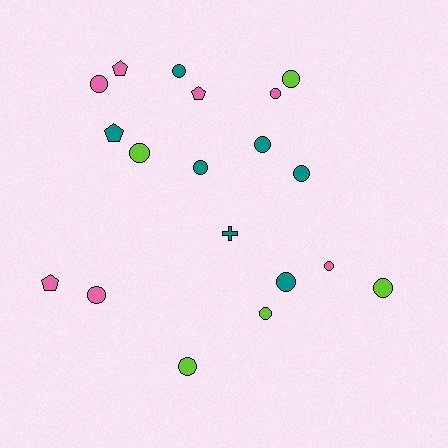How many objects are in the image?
There are 19 objects.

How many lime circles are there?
There are 5 lime circles.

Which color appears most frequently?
Teal, with 7 objects.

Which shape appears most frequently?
Circle, with 14 objects.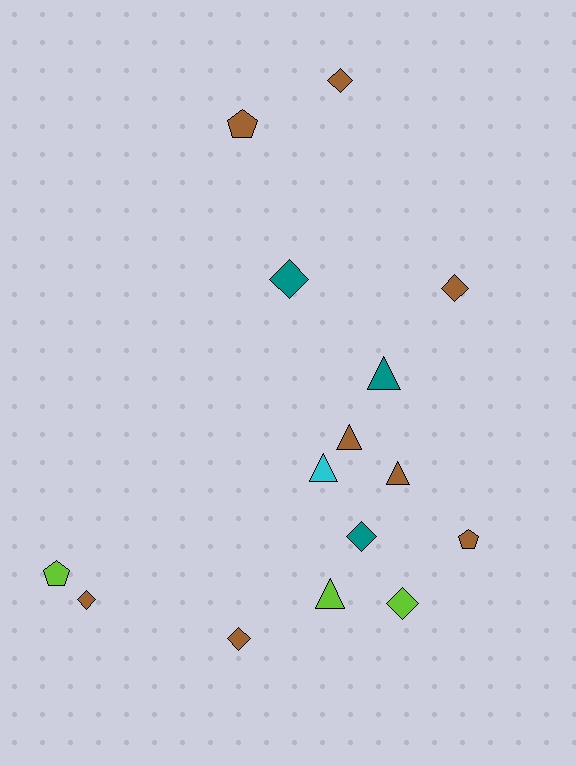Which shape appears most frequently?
Diamond, with 7 objects.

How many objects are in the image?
There are 15 objects.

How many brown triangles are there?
There are 2 brown triangles.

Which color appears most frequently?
Brown, with 8 objects.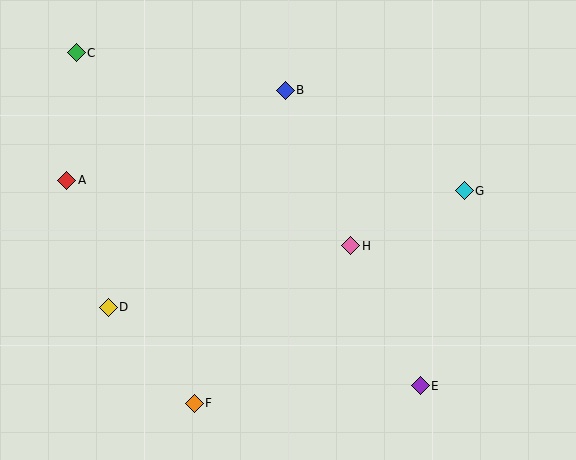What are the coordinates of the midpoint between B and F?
The midpoint between B and F is at (240, 247).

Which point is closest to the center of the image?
Point H at (351, 246) is closest to the center.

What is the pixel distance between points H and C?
The distance between H and C is 335 pixels.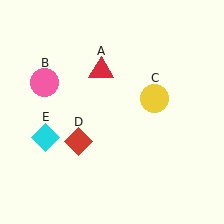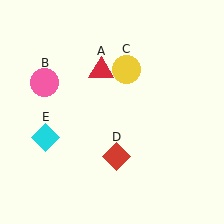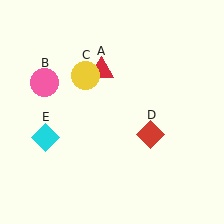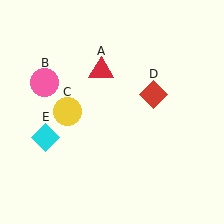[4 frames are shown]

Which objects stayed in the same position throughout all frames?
Red triangle (object A) and pink circle (object B) and cyan diamond (object E) remained stationary.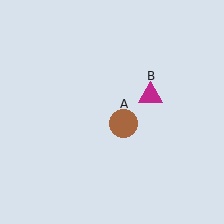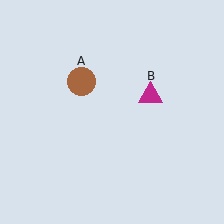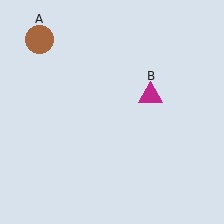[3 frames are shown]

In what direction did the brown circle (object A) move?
The brown circle (object A) moved up and to the left.